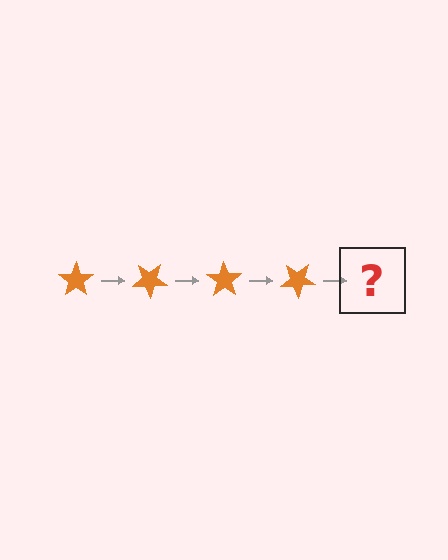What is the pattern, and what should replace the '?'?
The pattern is that the star rotates 35 degrees each step. The '?' should be an orange star rotated 140 degrees.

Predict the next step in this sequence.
The next step is an orange star rotated 140 degrees.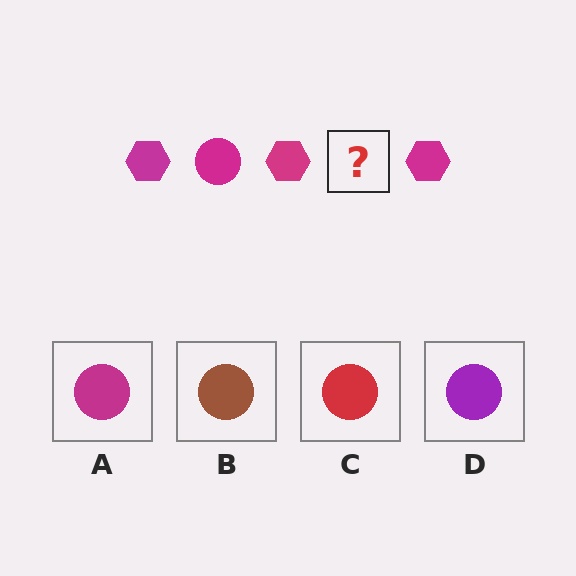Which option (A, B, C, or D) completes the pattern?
A.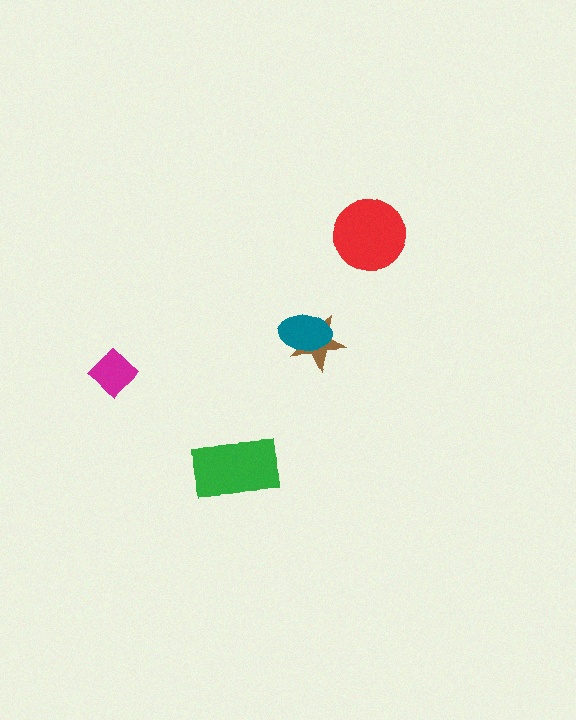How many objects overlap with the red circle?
0 objects overlap with the red circle.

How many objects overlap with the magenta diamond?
0 objects overlap with the magenta diamond.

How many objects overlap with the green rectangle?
0 objects overlap with the green rectangle.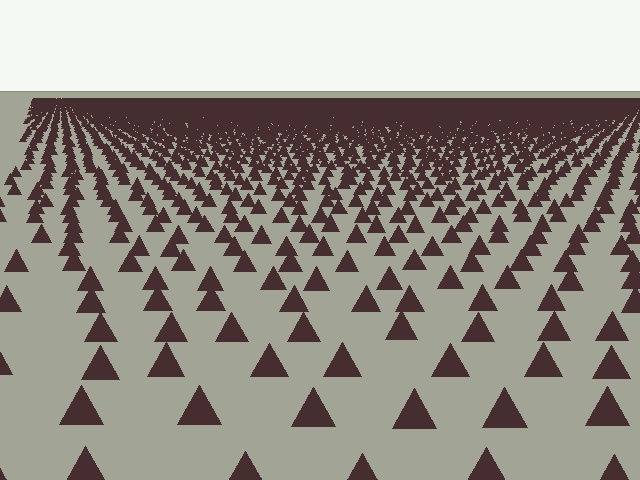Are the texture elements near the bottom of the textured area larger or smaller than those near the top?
Larger. Near the bottom, elements are closer to the viewer and appear at a bigger on-screen size.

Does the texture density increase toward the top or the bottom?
Density increases toward the top.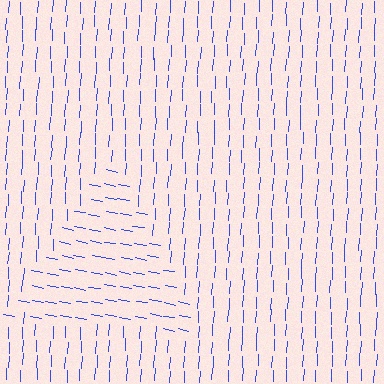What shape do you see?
I see a triangle.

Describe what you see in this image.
The image is filled with small blue line segments. A triangle region in the image has lines oriented differently from the surrounding lines, creating a visible texture boundary.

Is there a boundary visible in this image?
Yes, there is a texture boundary formed by a change in line orientation.